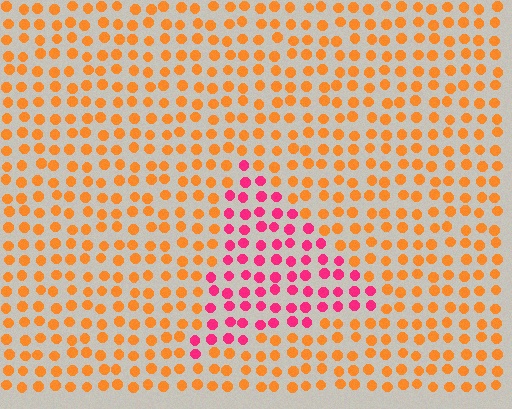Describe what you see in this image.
The image is filled with small orange elements in a uniform arrangement. A triangle-shaped region is visible where the elements are tinted to a slightly different hue, forming a subtle color boundary.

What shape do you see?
I see a triangle.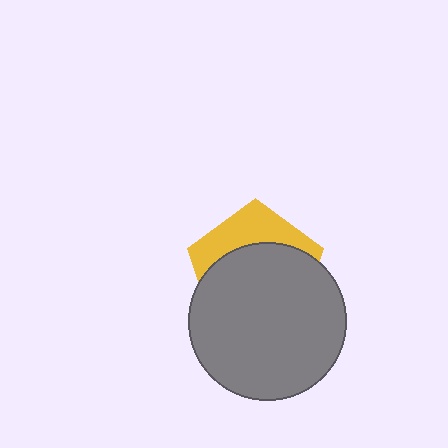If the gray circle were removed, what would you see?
You would see the complete yellow pentagon.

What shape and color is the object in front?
The object in front is a gray circle.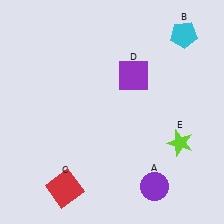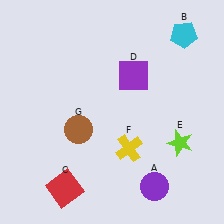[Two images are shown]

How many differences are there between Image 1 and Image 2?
There are 2 differences between the two images.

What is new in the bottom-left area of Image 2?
A brown circle (G) was added in the bottom-left area of Image 2.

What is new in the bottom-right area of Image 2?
A yellow cross (F) was added in the bottom-right area of Image 2.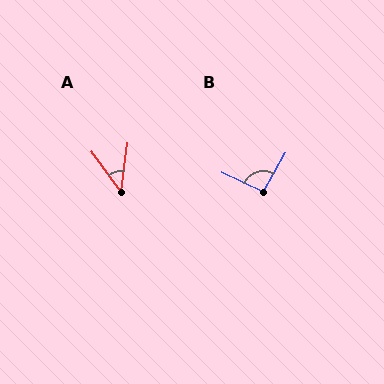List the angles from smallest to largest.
A (44°), B (95°).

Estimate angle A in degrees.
Approximately 44 degrees.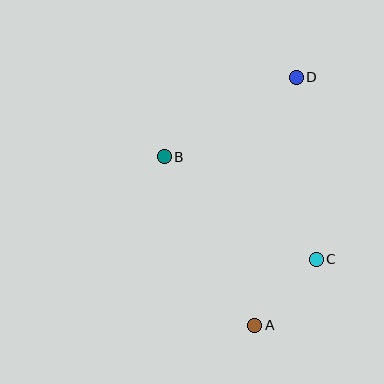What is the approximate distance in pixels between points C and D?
The distance between C and D is approximately 183 pixels.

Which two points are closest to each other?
Points A and C are closest to each other.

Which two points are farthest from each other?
Points A and D are farthest from each other.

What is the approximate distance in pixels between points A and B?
The distance between A and B is approximately 191 pixels.